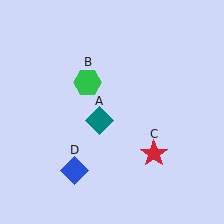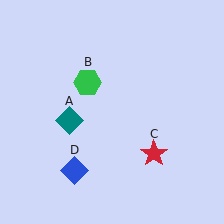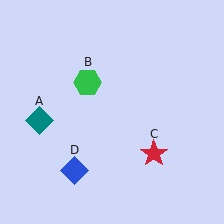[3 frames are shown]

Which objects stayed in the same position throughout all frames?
Green hexagon (object B) and red star (object C) and blue diamond (object D) remained stationary.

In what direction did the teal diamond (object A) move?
The teal diamond (object A) moved left.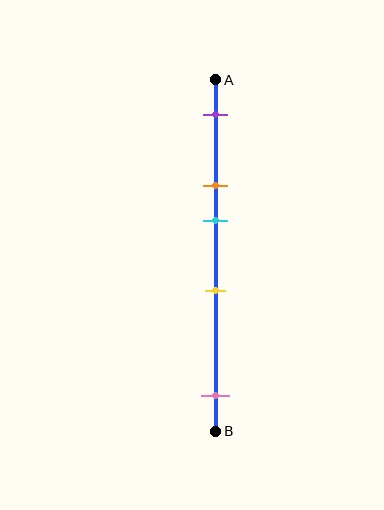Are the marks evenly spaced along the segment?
No, the marks are not evenly spaced.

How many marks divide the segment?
There are 5 marks dividing the segment.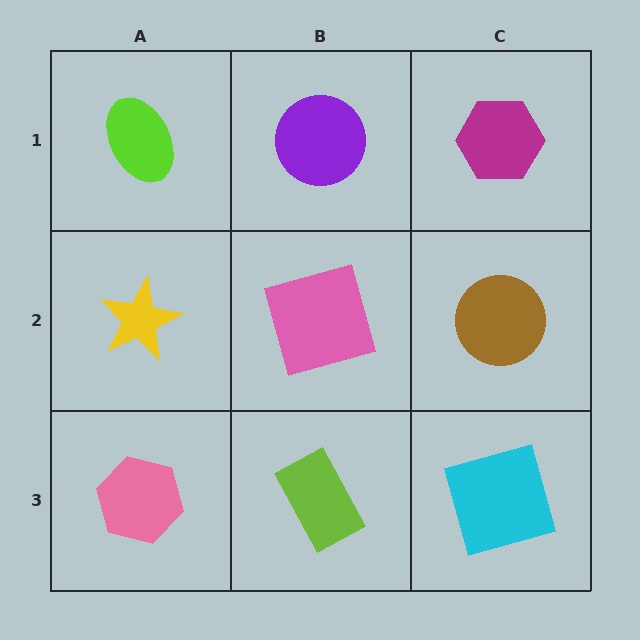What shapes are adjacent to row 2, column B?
A purple circle (row 1, column B), a lime rectangle (row 3, column B), a yellow star (row 2, column A), a brown circle (row 2, column C).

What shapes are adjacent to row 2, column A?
A lime ellipse (row 1, column A), a pink hexagon (row 3, column A), a pink square (row 2, column B).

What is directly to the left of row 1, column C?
A purple circle.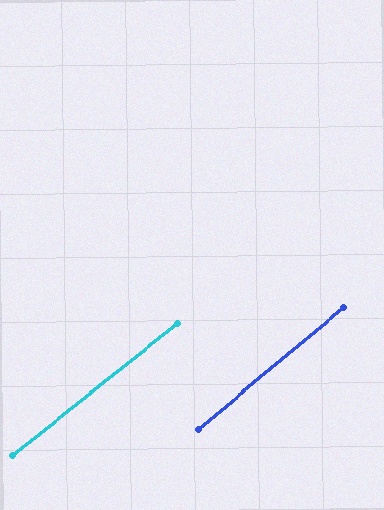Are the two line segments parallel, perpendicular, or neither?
Parallel — their directions differ by only 1.5°.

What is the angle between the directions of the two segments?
Approximately 1 degree.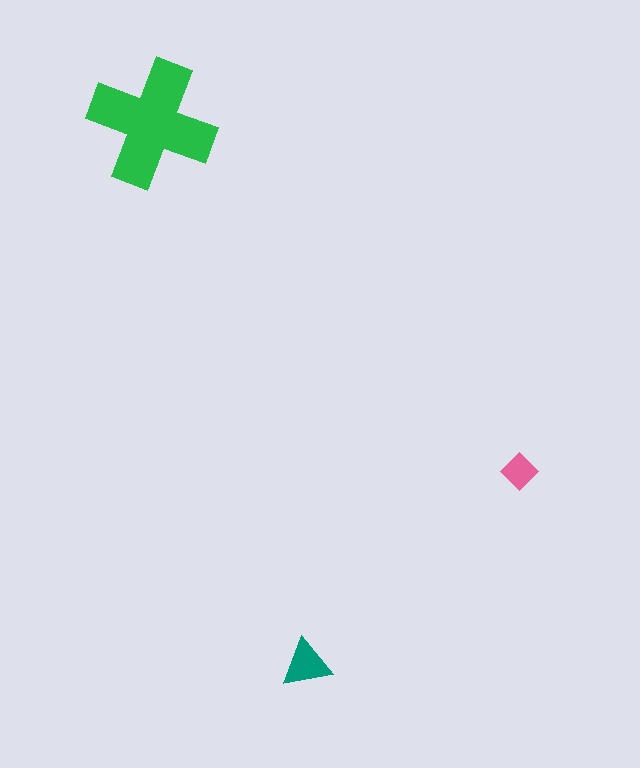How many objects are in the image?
There are 3 objects in the image.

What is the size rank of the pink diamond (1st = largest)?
3rd.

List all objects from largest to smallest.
The green cross, the teal triangle, the pink diamond.